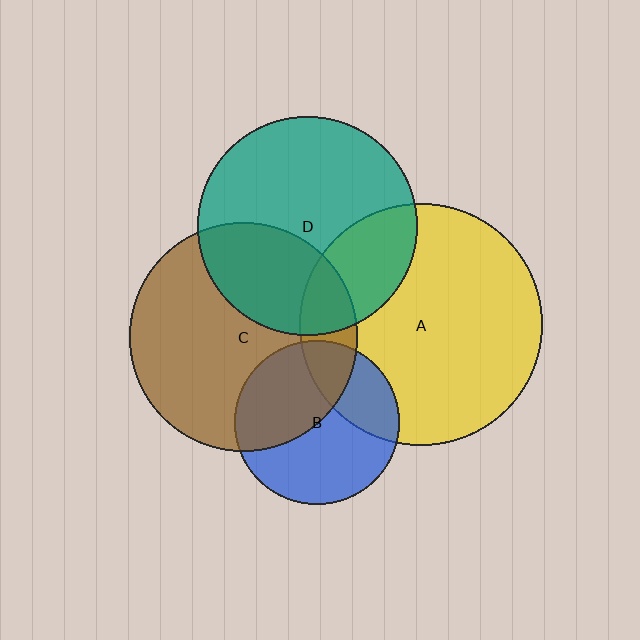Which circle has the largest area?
Circle A (yellow).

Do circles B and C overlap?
Yes.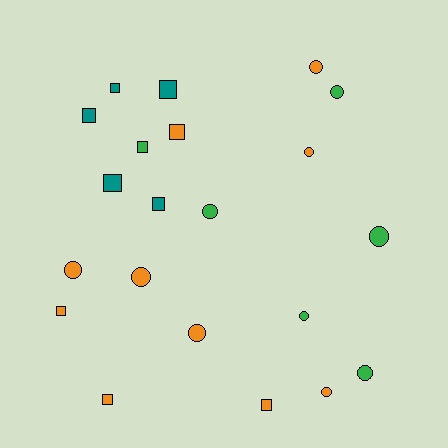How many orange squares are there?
There are 4 orange squares.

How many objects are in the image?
There are 21 objects.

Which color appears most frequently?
Orange, with 10 objects.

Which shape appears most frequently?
Circle, with 11 objects.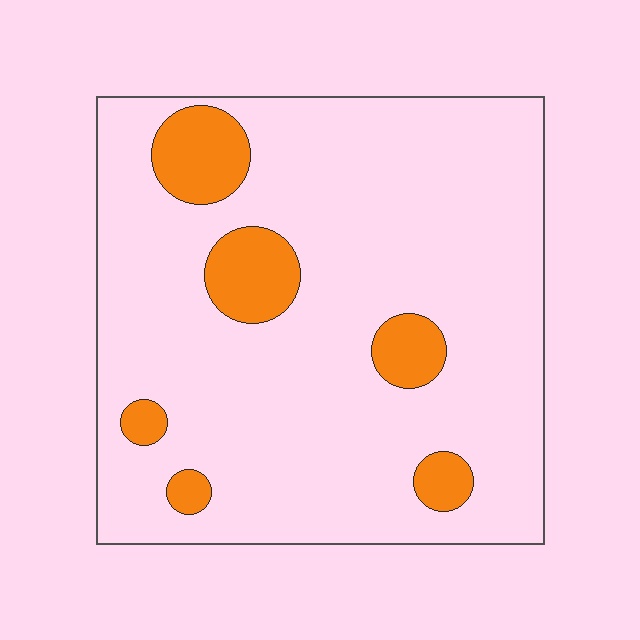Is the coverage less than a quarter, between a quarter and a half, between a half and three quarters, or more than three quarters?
Less than a quarter.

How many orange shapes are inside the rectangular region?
6.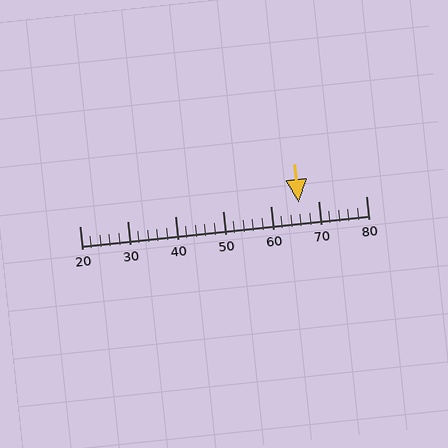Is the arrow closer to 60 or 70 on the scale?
The arrow is closer to 70.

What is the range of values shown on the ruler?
The ruler shows values from 20 to 80.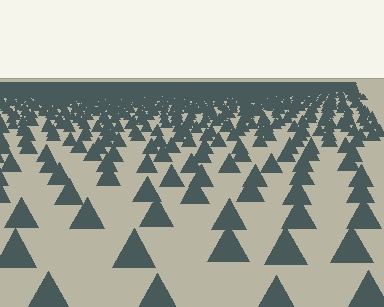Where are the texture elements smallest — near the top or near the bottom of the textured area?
Near the top.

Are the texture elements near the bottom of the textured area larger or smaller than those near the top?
Larger. Near the bottom, elements are closer to the viewer and appear at a bigger on-screen size.